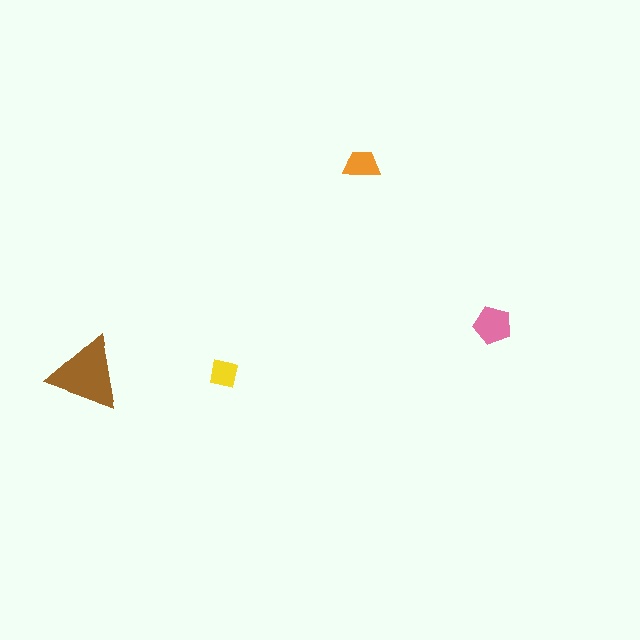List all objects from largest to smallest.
The brown triangle, the pink pentagon, the orange trapezoid, the yellow square.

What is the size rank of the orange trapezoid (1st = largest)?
3rd.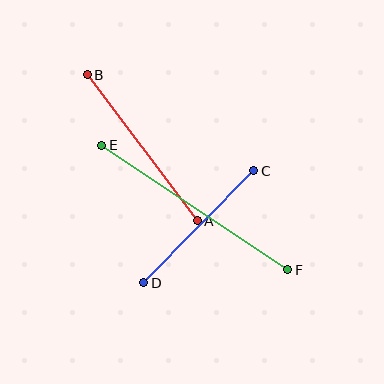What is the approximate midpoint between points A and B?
The midpoint is at approximately (142, 148) pixels.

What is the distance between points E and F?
The distance is approximately 223 pixels.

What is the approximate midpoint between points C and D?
The midpoint is at approximately (199, 227) pixels.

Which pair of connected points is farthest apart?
Points E and F are farthest apart.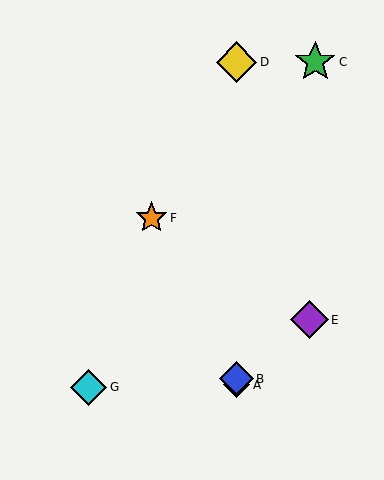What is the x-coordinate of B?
Object B is at x≈237.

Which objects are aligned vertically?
Objects A, B, D are aligned vertically.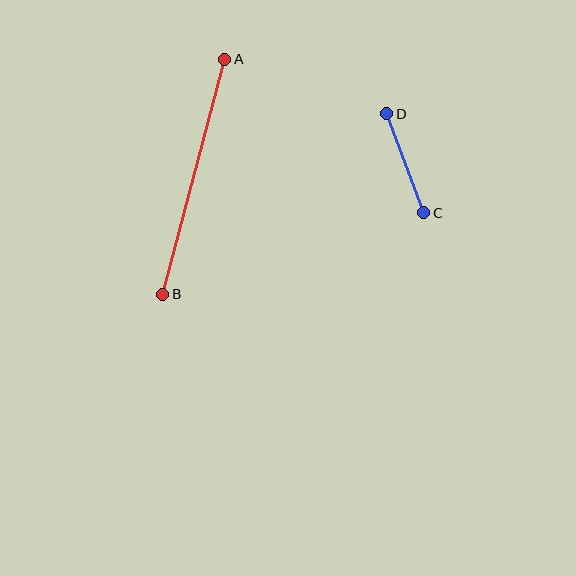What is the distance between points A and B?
The distance is approximately 243 pixels.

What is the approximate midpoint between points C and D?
The midpoint is at approximately (405, 163) pixels.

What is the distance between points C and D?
The distance is approximately 106 pixels.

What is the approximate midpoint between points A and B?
The midpoint is at approximately (194, 177) pixels.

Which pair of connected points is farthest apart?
Points A and B are farthest apart.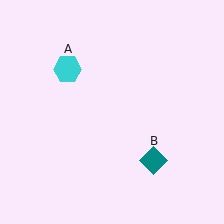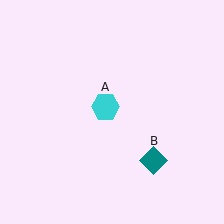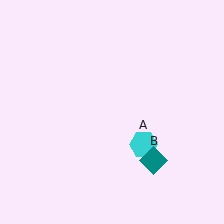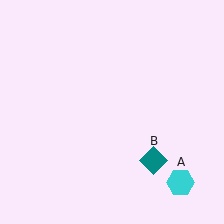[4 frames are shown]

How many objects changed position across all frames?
1 object changed position: cyan hexagon (object A).